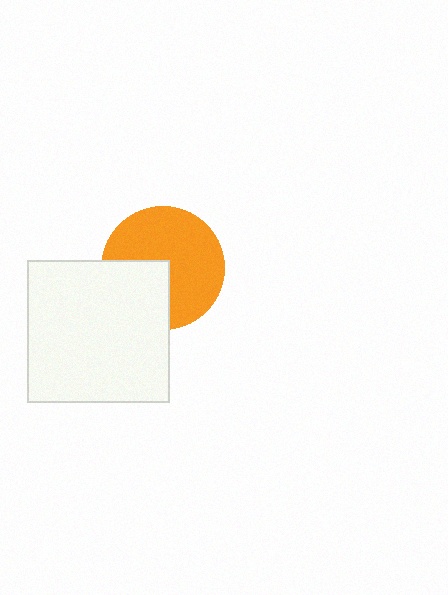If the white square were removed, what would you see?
You would see the complete orange circle.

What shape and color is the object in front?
The object in front is a white square.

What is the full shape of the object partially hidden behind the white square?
The partially hidden object is an orange circle.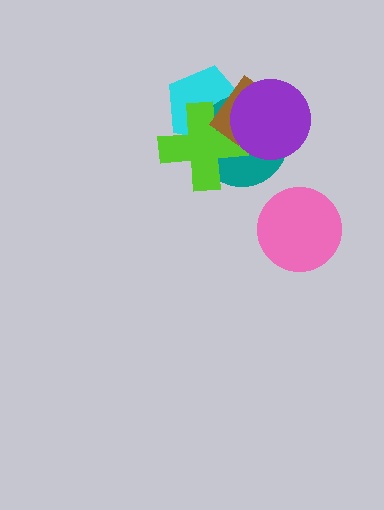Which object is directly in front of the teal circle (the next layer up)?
The lime cross is directly in front of the teal circle.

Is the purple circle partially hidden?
No, no other shape covers it.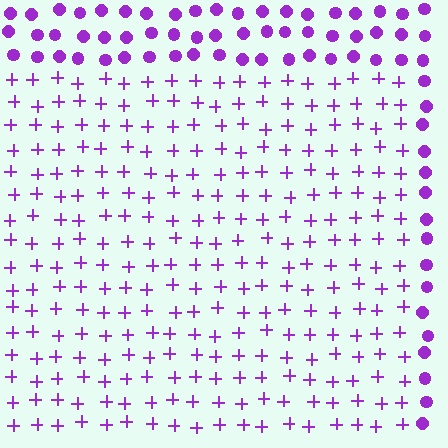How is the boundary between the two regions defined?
The boundary is defined by a change in element shape: plus signs inside vs. circles outside. All elements share the same color and spacing.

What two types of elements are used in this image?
The image uses plus signs inside the rectangle region and circles outside it.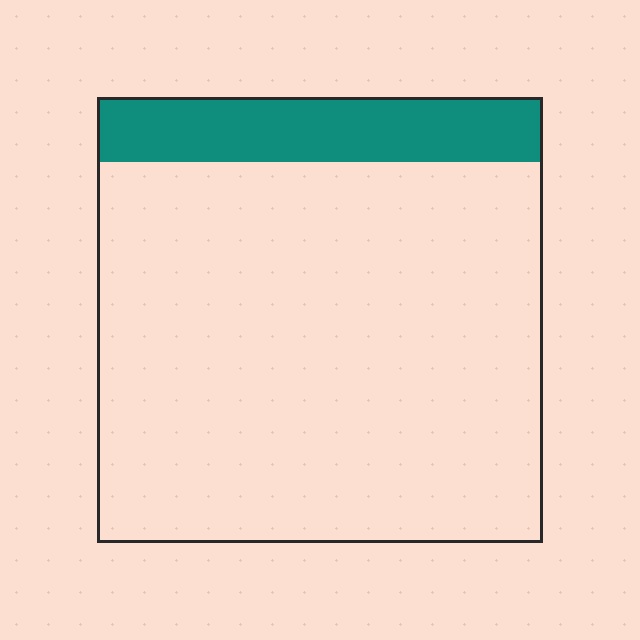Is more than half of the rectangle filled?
No.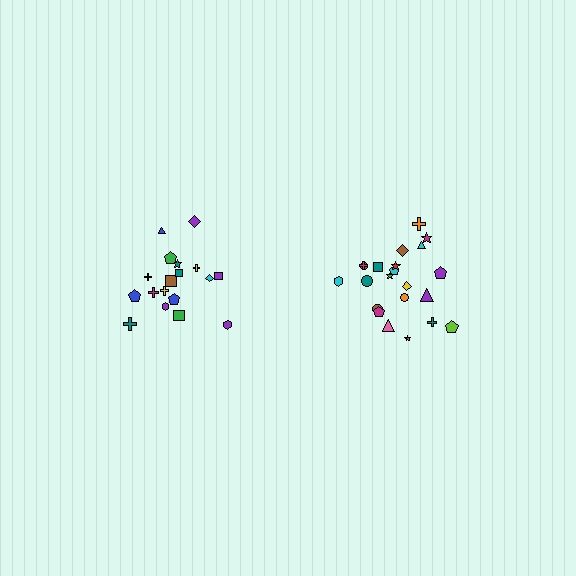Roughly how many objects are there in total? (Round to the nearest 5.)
Roughly 40 objects in total.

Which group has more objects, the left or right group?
The right group.